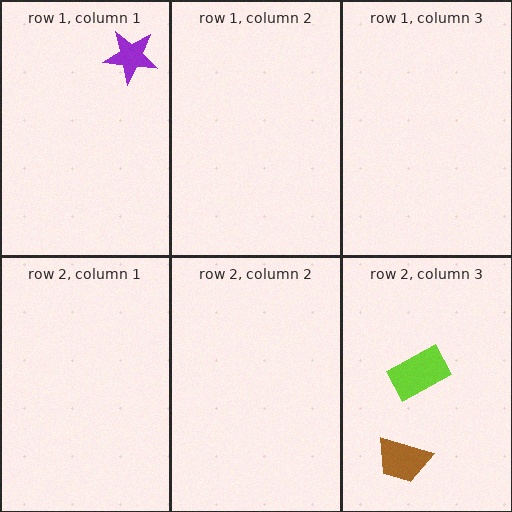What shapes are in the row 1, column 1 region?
The purple star.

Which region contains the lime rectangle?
The row 2, column 3 region.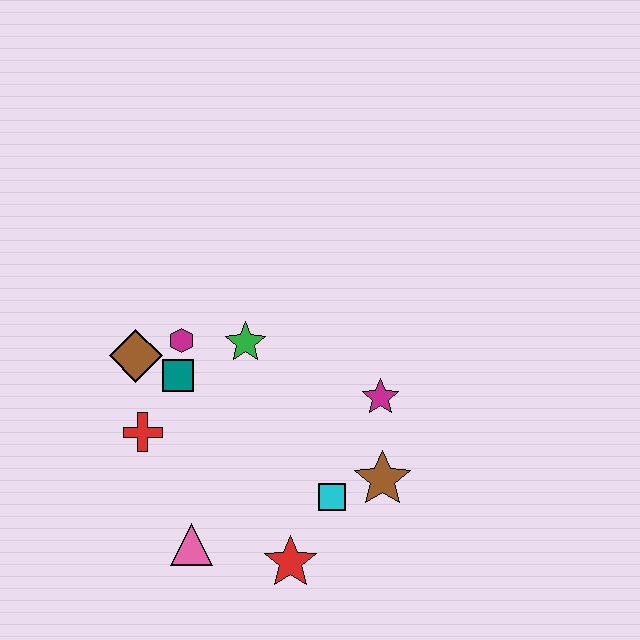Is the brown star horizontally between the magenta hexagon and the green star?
No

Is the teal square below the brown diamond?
Yes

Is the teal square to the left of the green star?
Yes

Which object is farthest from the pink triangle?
The magenta star is farthest from the pink triangle.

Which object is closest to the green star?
The magenta hexagon is closest to the green star.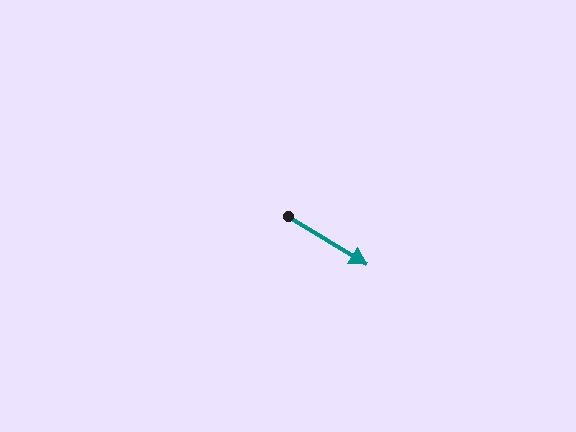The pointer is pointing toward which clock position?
Roughly 4 o'clock.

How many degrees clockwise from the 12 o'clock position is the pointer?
Approximately 121 degrees.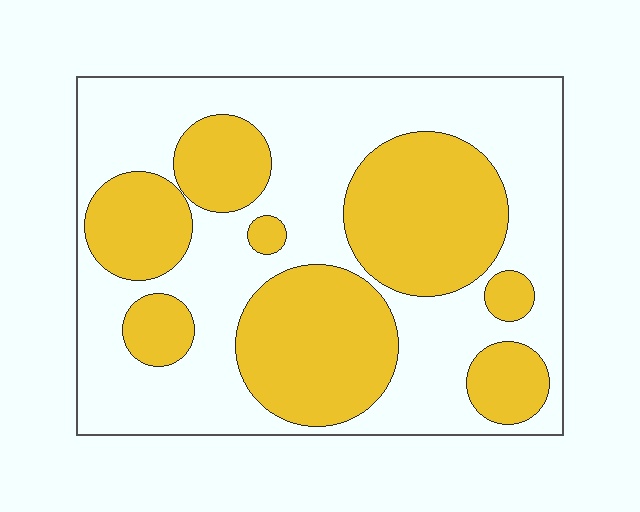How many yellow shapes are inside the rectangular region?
8.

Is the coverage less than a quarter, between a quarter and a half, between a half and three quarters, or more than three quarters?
Between a quarter and a half.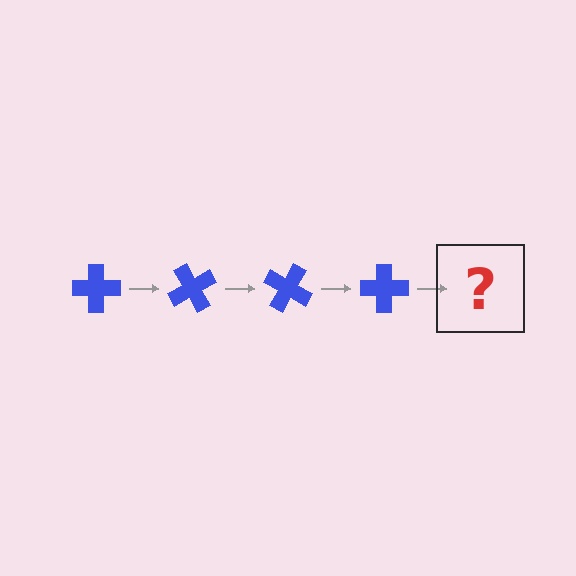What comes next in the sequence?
The next element should be a blue cross rotated 240 degrees.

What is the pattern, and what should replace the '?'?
The pattern is that the cross rotates 60 degrees each step. The '?' should be a blue cross rotated 240 degrees.